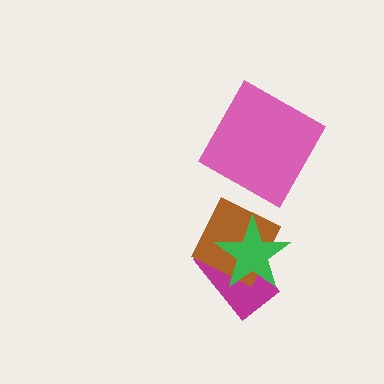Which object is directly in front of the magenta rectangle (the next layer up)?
The brown square is directly in front of the magenta rectangle.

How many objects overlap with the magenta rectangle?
2 objects overlap with the magenta rectangle.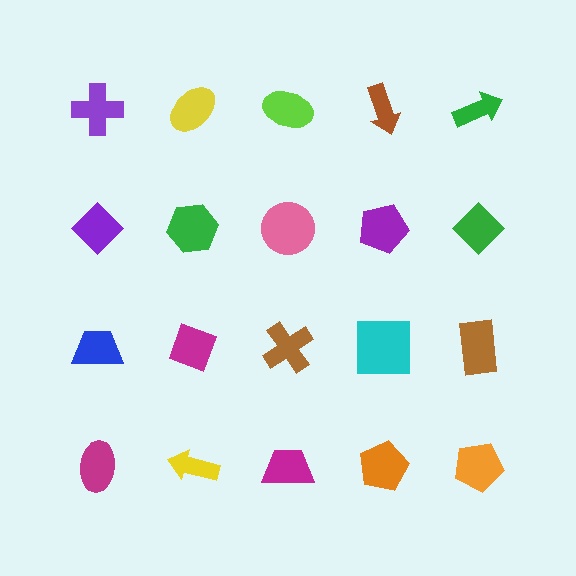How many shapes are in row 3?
5 shapes.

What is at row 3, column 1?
A blue trapezoid.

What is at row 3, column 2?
A magenta diamond.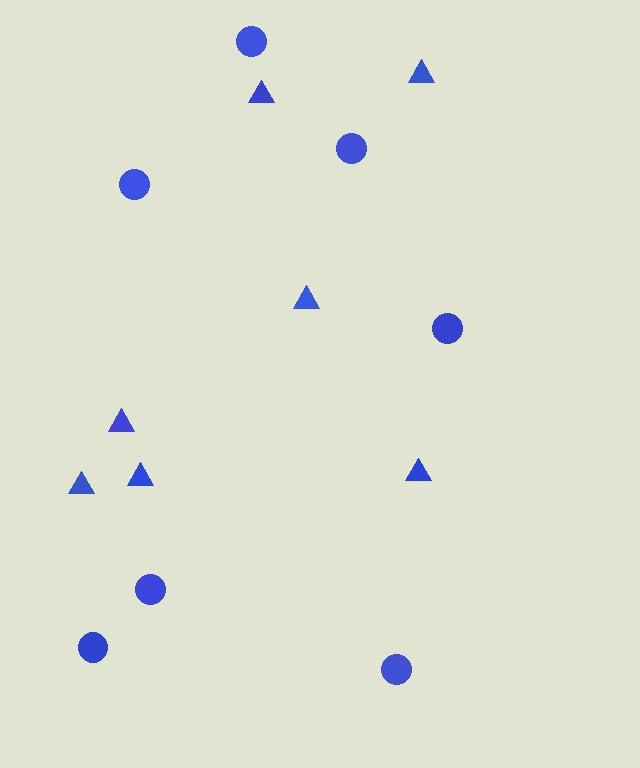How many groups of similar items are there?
There are 2 groups: one group of triangles (7) and one group of circles (7).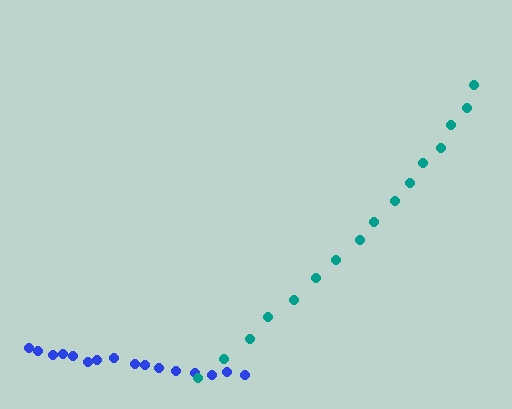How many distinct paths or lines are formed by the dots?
There are 2 distinct paths.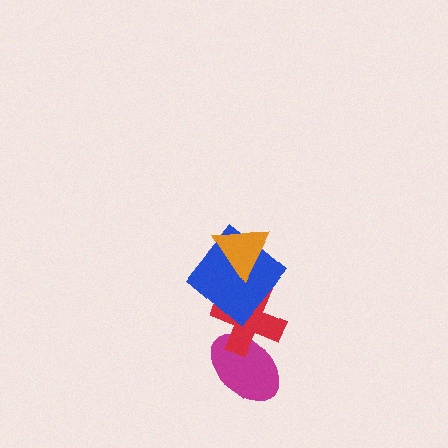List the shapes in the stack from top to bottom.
From top to bottom: the orange triangle, the blue diamond, the red cross, the magenta ellipse.